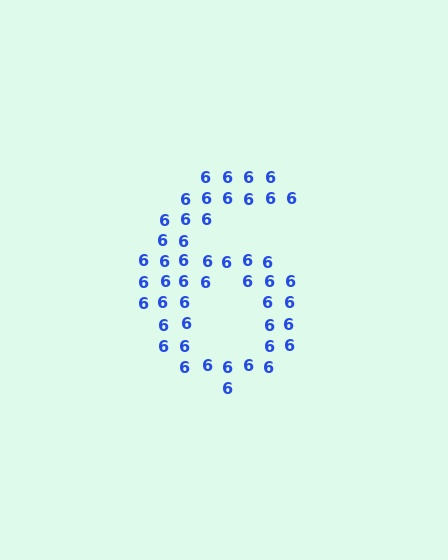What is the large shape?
The large shape is the digit 6.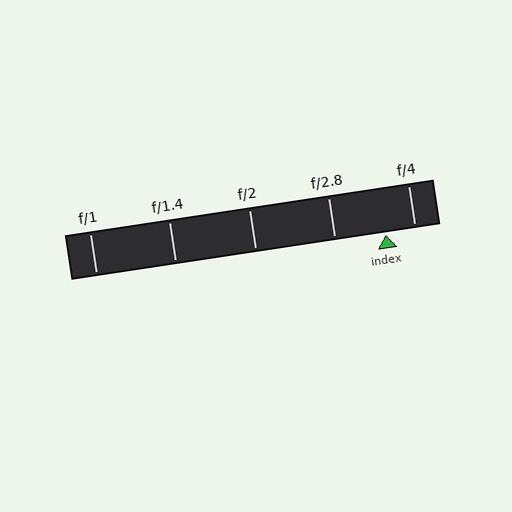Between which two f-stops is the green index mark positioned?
The index mark is between f/2.8 and f/4.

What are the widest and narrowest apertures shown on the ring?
The widest aperture shown is f/1 and the narrowest is f/4.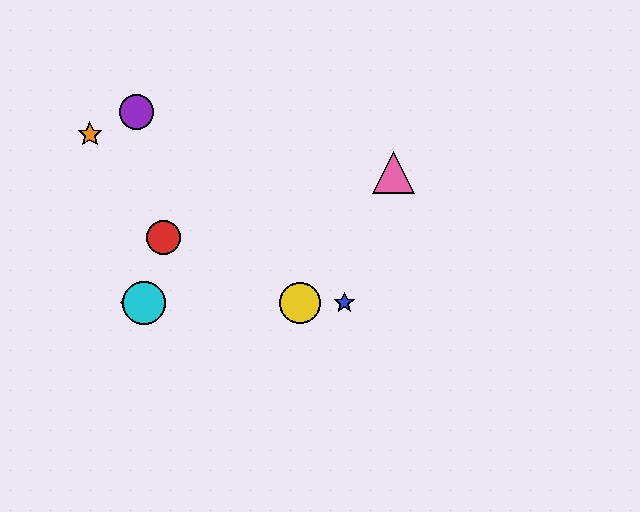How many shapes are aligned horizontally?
4 shapes (the blue star, the green diamond, the yellow circle, the cyan circle) are aligned horizontally.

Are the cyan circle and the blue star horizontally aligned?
Yes, both are at y≈303.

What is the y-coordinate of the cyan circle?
The cyan circle is at y≈303.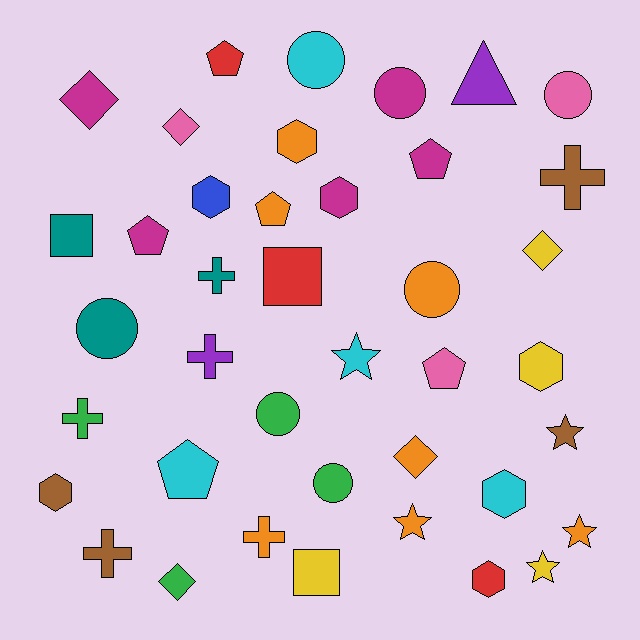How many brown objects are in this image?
There are 4 brown objects.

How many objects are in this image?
There are 40 objects.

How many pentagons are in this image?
There are 6 pentagons.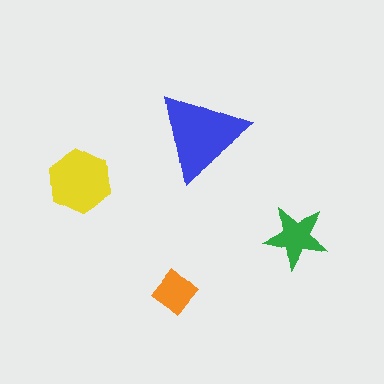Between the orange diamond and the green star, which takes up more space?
The green star.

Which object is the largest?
The blue triangle.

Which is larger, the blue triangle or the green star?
The blue triangle.